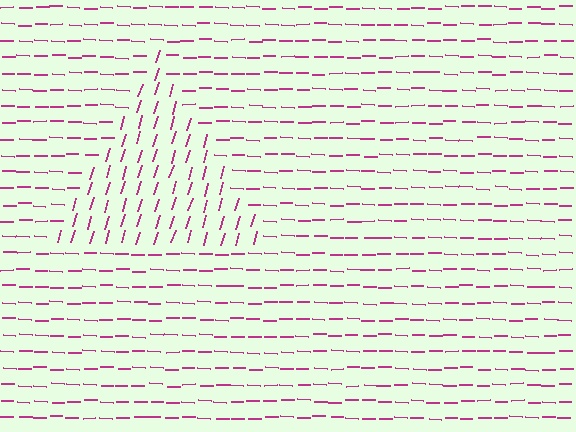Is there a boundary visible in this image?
Yes, there is a texture boundary formed by a change in line orientation.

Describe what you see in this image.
The image is filled with small magenta line segments. A triangle region in the image has lines oriented differently from the surrounding lines, creating a visible texture boundary.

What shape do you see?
I see a triangle.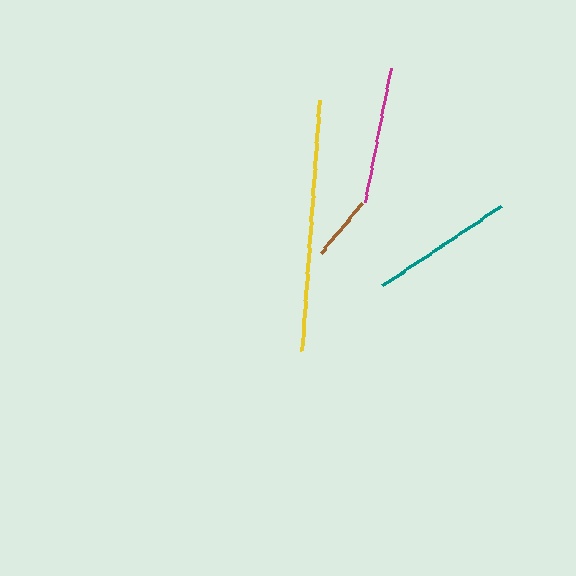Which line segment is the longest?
The yellow line is the longest at approximately 252 pixels.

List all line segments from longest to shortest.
From longest to shortest: yellow, teal, magenta, brown.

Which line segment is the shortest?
The brown line is the shortest at approximately 64 pixels.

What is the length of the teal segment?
The teal segment is approximately 143 pixels long.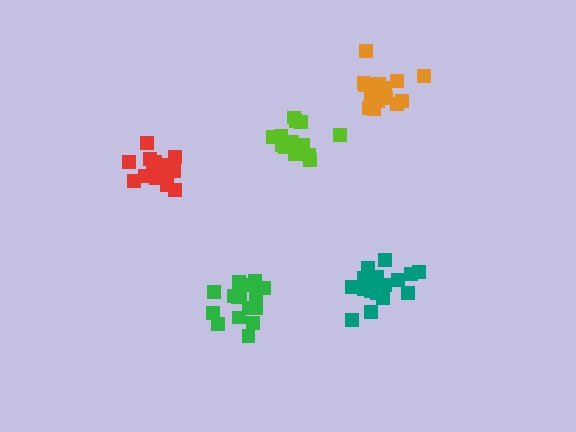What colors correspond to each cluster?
The clusters are colored: teal, red, lime, green, orange.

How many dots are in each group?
Group 1: 18 dots, Group 2: 16 dots, Group 3: 14 dots, Group 4: 18 dots, Group 5: 16 dots (82 total).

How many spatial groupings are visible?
There are 5 spatial groupings.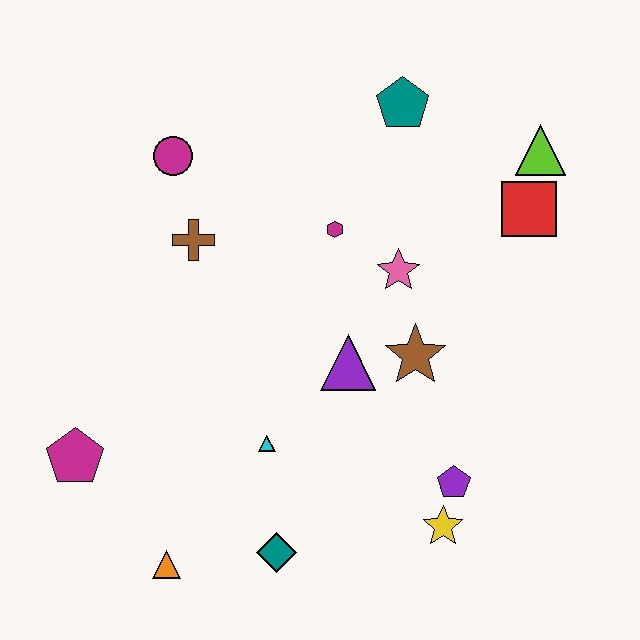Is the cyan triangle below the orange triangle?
No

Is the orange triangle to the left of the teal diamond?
Yes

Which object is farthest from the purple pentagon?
The magenta circle is farthest from the purple pentagon.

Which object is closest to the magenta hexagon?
The pink star is closest to the magenta hexagon.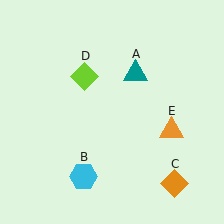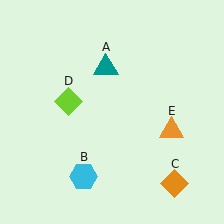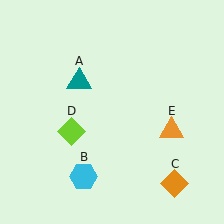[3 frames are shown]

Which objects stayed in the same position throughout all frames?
Cyan hexagon (object B) and orange diamond (object C) and orange triangle (object E) remained stationary.